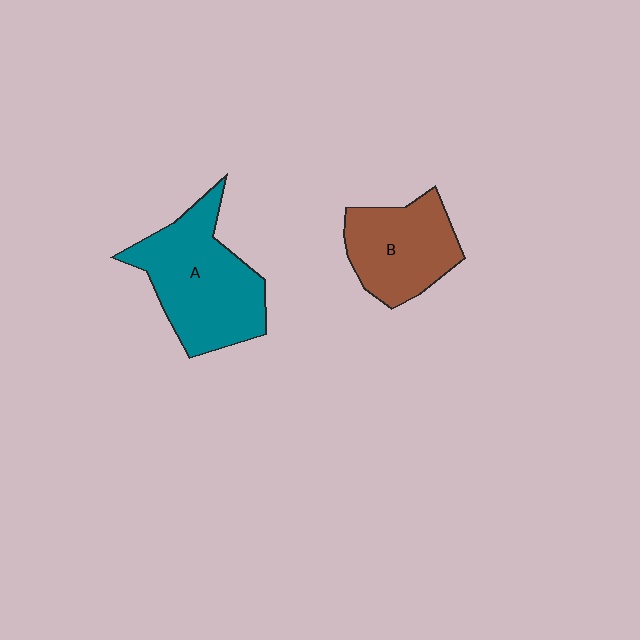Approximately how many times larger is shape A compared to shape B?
Approximately 1.4 times.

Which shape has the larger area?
Shape A (teal).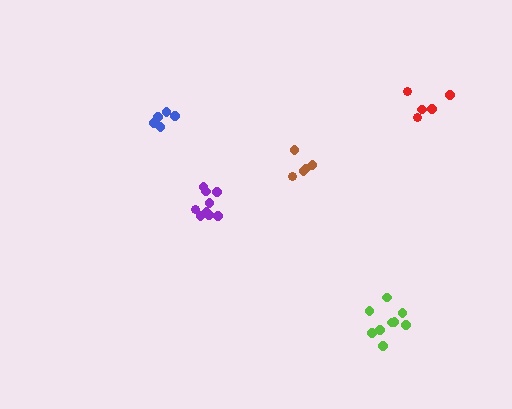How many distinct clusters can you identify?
There are 5 distinct clusters.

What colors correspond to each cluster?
The clusters are colored: purple, brown, red, lime, blue.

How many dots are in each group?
Group 1: 9 dots, Group 2: 5 dots, Group 3: 5 dots, Group 4: 9 dots, Group 5: 5 dots (33 total).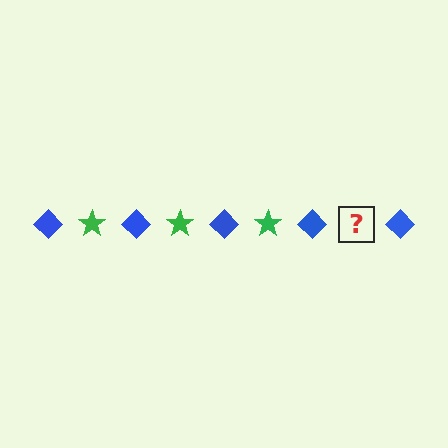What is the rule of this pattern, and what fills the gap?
The rule is that the pattern alternates between blue diamond and green star. The gap should be filled with a green star.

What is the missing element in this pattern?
The missing element is a green star.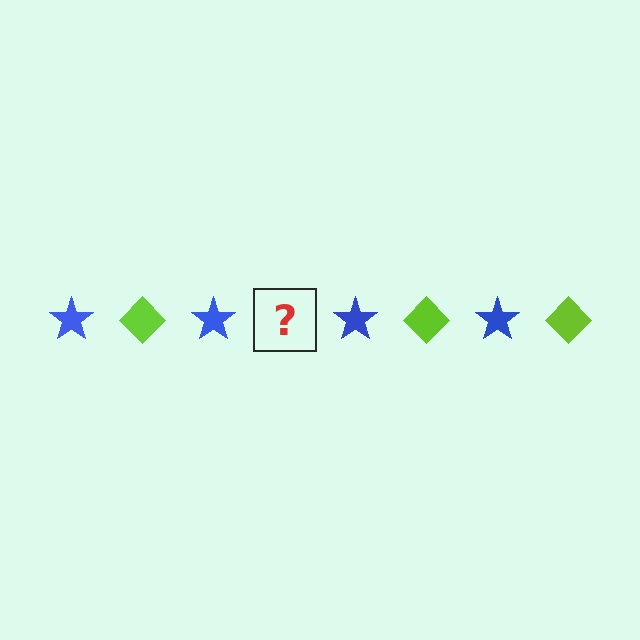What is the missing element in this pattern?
The missing element is a lime diamond.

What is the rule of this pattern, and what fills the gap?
The rule is that the pattern alternates between blue star and lime diamond. The gap should be filled with a lime diamond.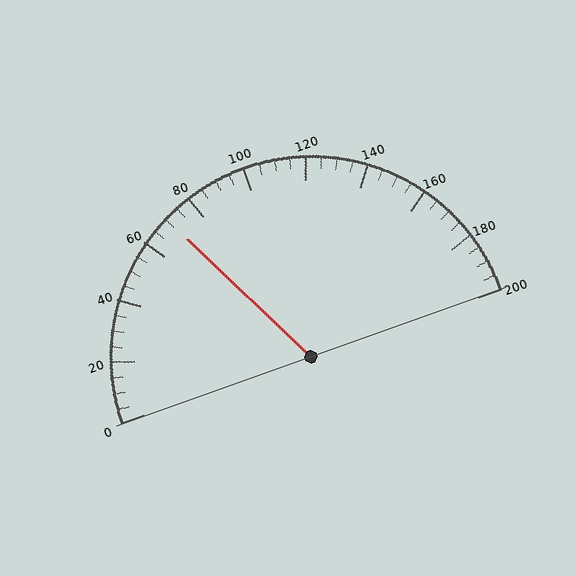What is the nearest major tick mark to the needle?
The nearest major tick mark is 80.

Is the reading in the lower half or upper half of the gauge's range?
The reading is in the lower half of the range (0 to 200).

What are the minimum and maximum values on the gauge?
The gauge ranges from 0 to 200.